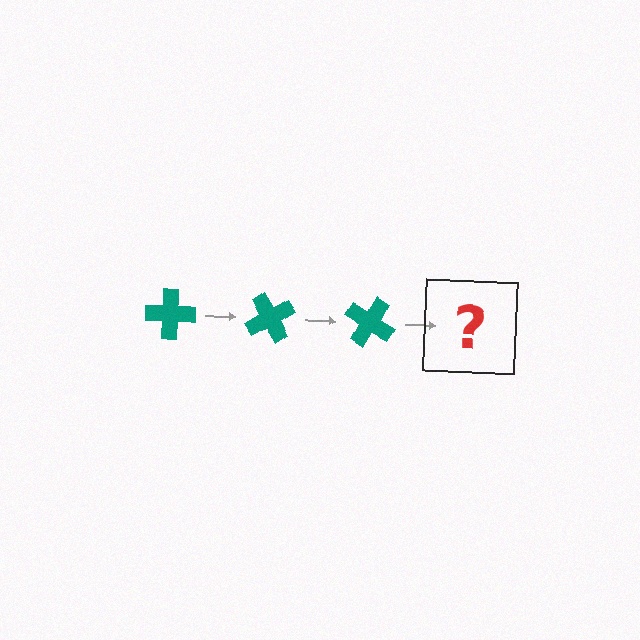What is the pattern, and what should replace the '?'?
The pattern is that the cross rotates 60 degrees each step. The '?' should be a teal cross rotated 180 degrees.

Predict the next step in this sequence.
The next step is a teal cross rotated 180 degrees.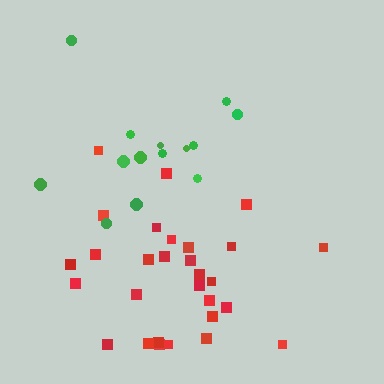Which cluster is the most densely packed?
Red.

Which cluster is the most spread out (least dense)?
Green.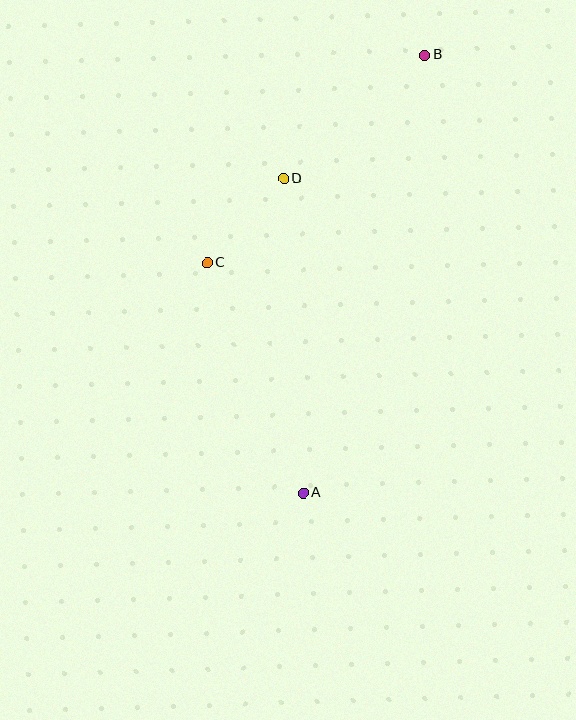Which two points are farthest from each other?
Points A and B are farthest from each other.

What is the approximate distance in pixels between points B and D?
The distance between B and D is approximately 188 pixels.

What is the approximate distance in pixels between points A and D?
The distance between A and D is approximately 315 pixels.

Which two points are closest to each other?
Points C and D are closest to each other.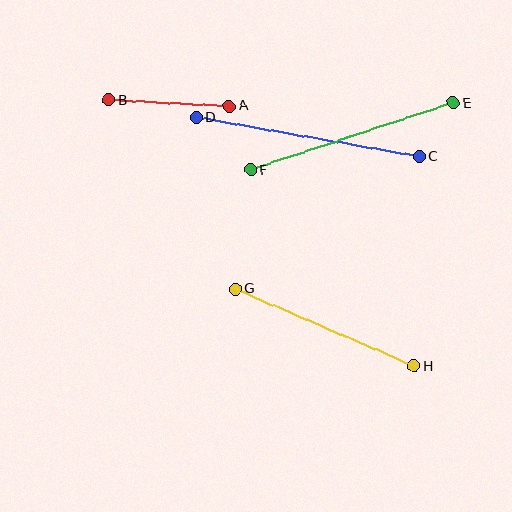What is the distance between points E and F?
The distance is approximately 214 pixels.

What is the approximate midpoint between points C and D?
The midpoint is at approximately (308, 137) pixels.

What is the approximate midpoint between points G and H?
The midpoint is at approximately (324, 328) pixels.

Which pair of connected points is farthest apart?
Points C and D are farthest apart.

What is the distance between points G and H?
The distance is approximately 195 pixels.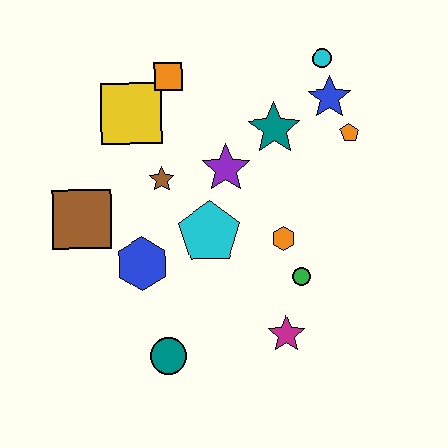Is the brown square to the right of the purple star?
No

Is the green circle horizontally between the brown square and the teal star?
No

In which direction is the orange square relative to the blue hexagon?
The orange square is above the blue hexagon.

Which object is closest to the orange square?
The yellow square is closest to the orange square.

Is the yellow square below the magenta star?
No